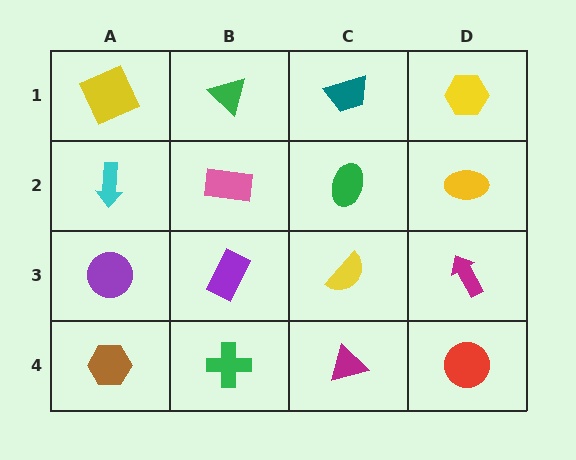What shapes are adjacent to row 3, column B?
A pink rectangle (row 2, column B), a green cross (row 4, column B), a purple circle (row 3, column A), a yellow semicircle (row 3, column C).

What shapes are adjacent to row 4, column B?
A purple rectangle (row 3, column B), a brown hexagon (row 4, column A), a magenta triangle (row 4, column C).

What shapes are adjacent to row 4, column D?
A magenta arrow (row 3, column D), a magenta triangle (row 4, column C).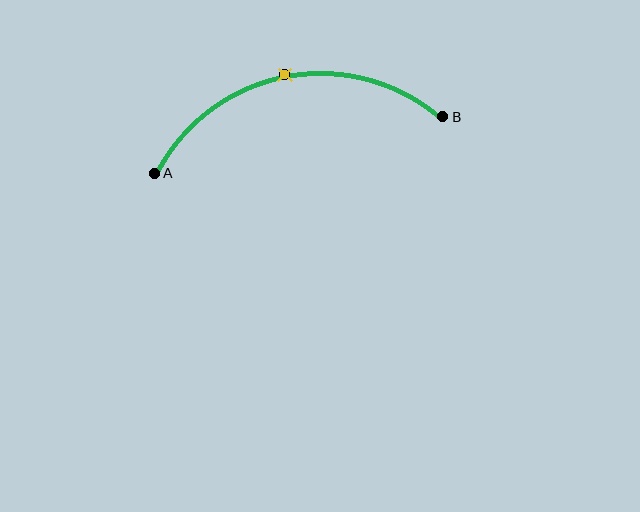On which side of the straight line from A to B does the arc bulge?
The arc bulges above the straight line connecting A and B.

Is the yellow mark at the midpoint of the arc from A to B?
Yes. The yellow mark lies on the arc at equal arc-length from both A and B — it is the arc midpoint.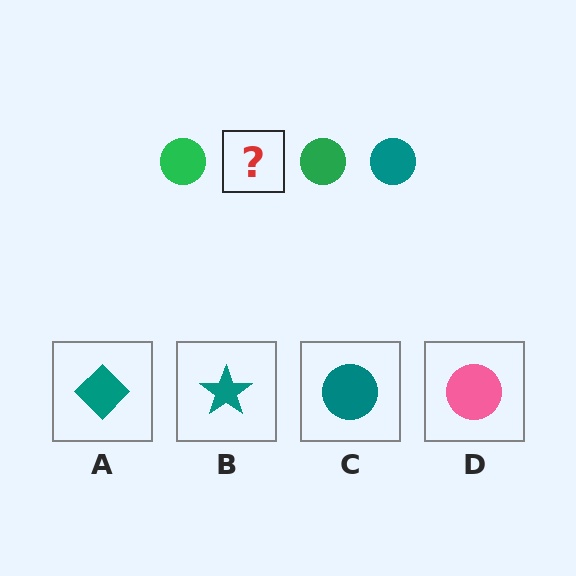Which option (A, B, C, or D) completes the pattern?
C.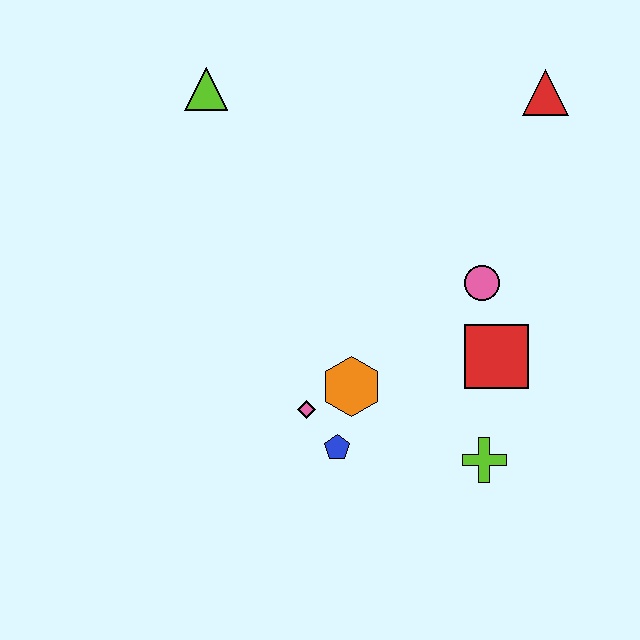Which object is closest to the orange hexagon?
The pink diamond is closest to the orange hexagon.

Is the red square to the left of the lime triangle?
No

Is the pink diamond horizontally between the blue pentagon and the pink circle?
No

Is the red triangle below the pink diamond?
No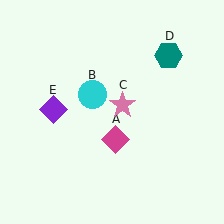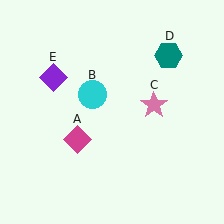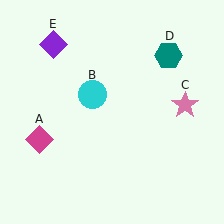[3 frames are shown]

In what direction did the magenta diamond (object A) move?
The magenta diamond (object A) moved left.